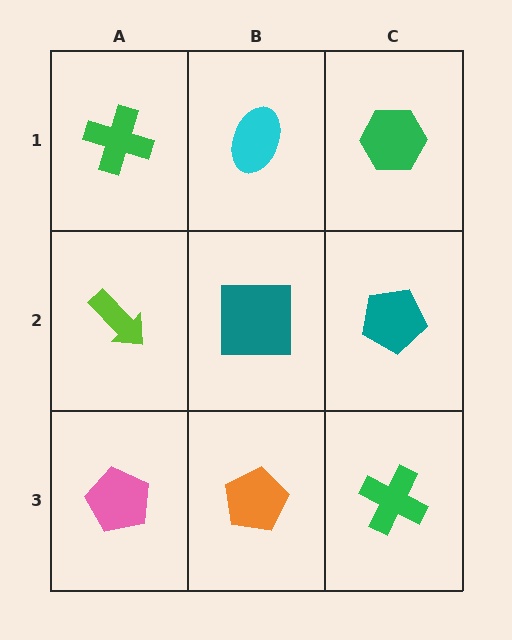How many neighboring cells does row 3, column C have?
2.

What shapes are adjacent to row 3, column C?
A teal pentagon (row 2, column C), an orange pentagon (row 3, column B).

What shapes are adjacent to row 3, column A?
A lime arrow (row 2, column A), an orange pentagon (row 3, column B).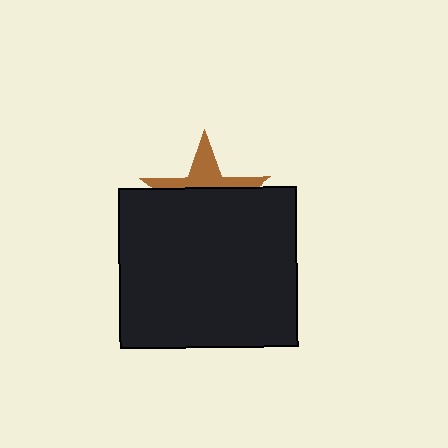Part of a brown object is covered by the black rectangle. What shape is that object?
It is a star.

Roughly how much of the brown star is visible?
A small part of it is visible (roughly 36%).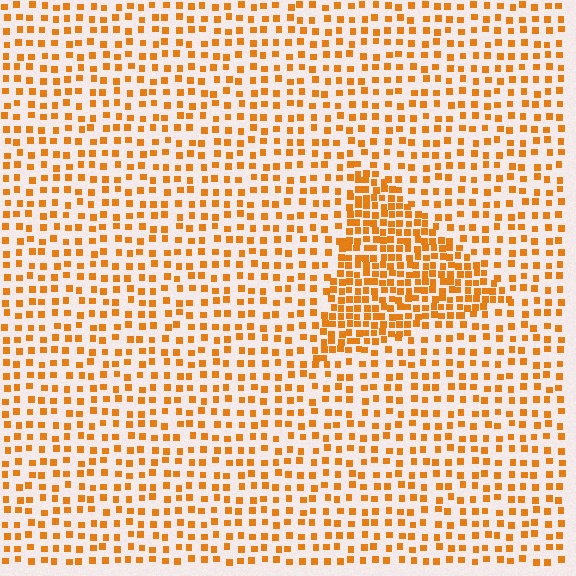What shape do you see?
I see a triangle.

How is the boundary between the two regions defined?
The boundary is defined by a change in element density (approximately 2.1x ratio). All elements are the same color, size, and shape.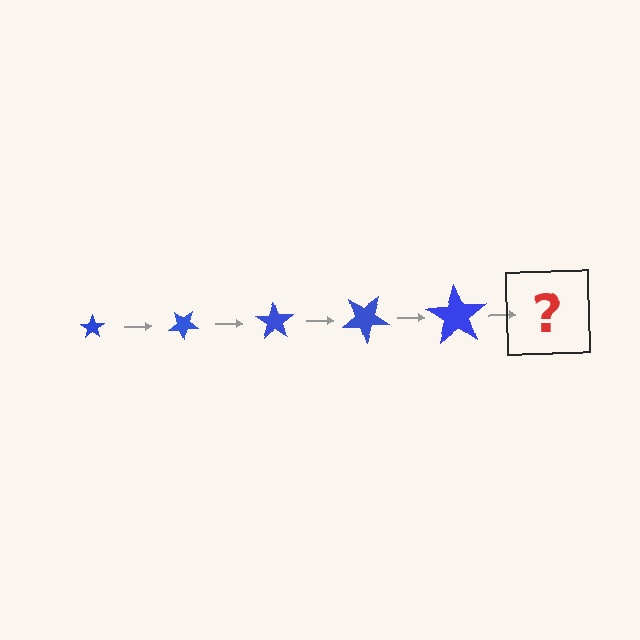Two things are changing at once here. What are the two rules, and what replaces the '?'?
The two rules are that the star grows larger each step and it rotates 35 degrees each step. The '?' should be a star, larger than the previous one and rotated 175 degrees from the start.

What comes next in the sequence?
The next element should be a star, larger than the previous one and rotated 175 degrees from the start.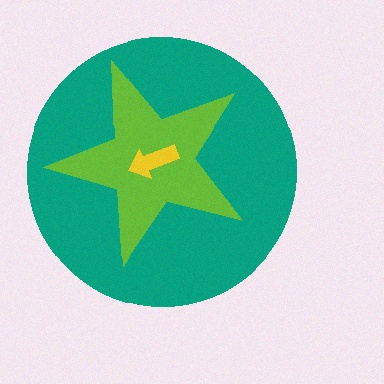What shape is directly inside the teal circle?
The lime star.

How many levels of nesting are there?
3.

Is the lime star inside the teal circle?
Yes.